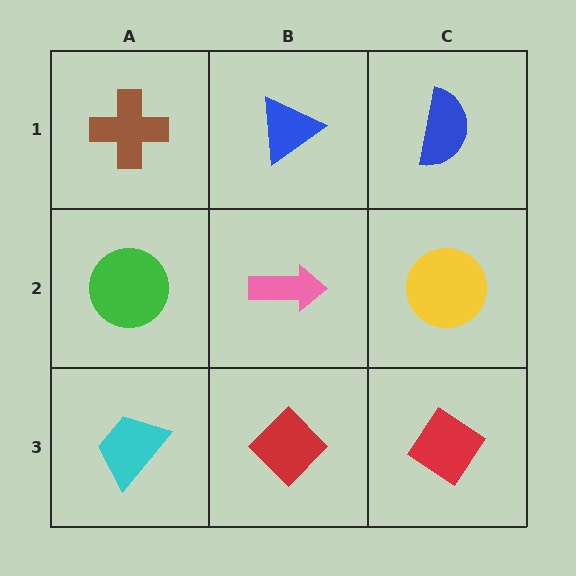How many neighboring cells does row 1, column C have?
2.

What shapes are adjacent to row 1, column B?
A pink arrow (row 2, column B), a brown cross (row 1, column A), a blue semicircle (row 1, column C).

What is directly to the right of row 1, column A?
A blue triangle.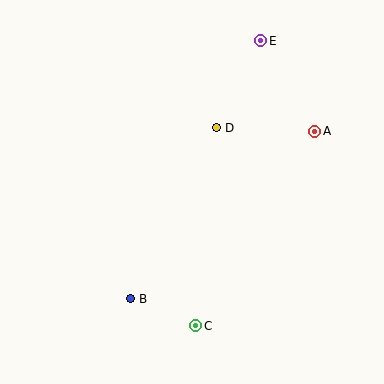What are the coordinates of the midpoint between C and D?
The midpoint between C and D is at (206, 227).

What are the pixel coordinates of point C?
Point C is at (196, 326).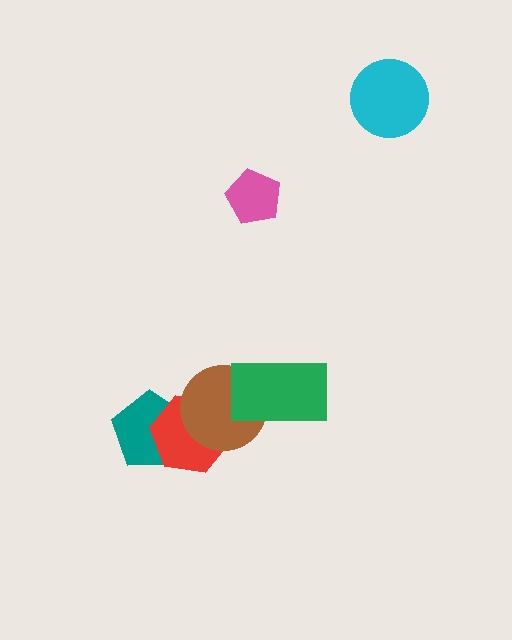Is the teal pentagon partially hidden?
Yes, it is partially covered by another shape.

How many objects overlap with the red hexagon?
2 objects overlap with the red hexagon.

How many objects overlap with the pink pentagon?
0 objects overlap with the pink pentagon.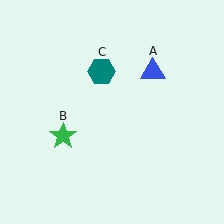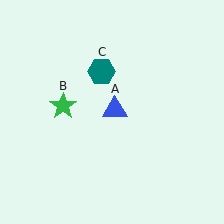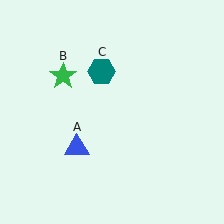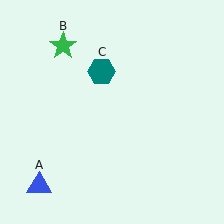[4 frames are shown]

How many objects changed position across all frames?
2 objects changed position: blue triangle (object A), green star (object B).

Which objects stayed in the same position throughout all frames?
Teal hexagon (object C) remained stationary.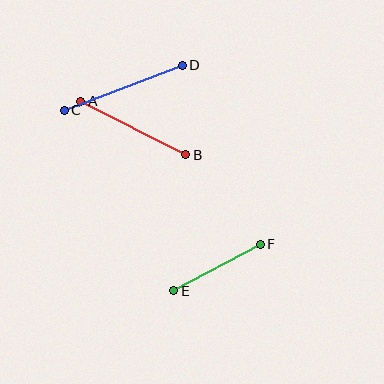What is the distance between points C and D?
The distance is approximately 126 pixels.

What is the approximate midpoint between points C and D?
The midpoint is at approximately (123, 88) pixels.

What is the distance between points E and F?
The distance is approximately 98 pixels.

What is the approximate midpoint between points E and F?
The midpoint is at approximately (217, 268) pixels.